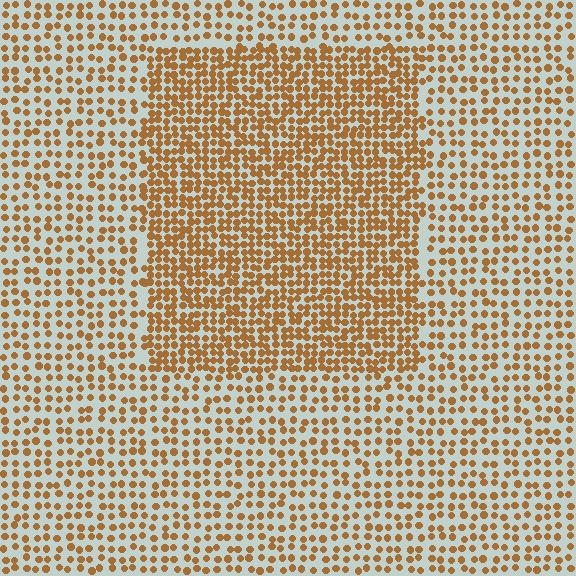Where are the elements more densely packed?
The elements are more densely packed inside the rectangle boundary.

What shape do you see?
I see a rectangle.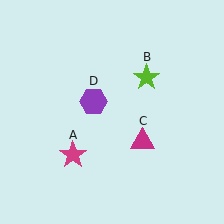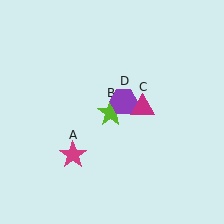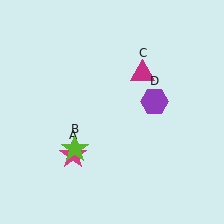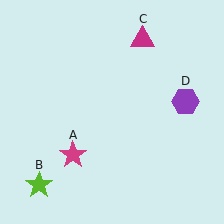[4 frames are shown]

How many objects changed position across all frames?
3 objects changed position: lime star (object B), magenta triangle (object C), purple hexagon (object D).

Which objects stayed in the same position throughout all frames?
Magenta star (object A) remained stationary.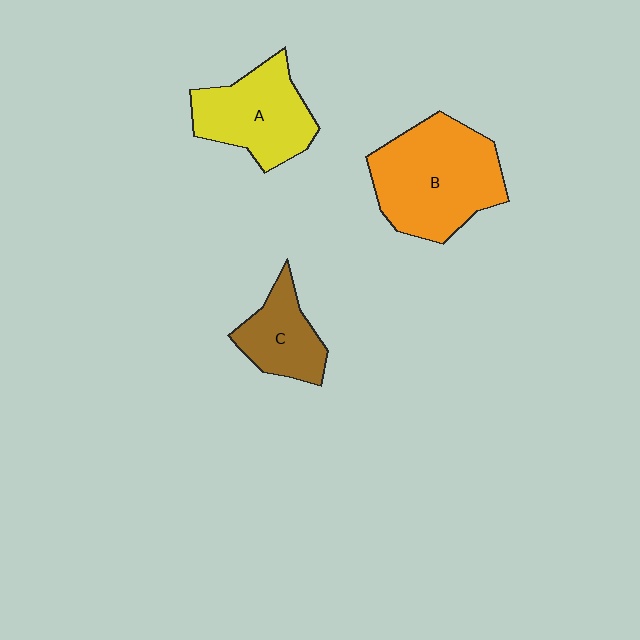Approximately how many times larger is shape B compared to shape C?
Approximately 2.1 times.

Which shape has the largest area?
Shape B (orange).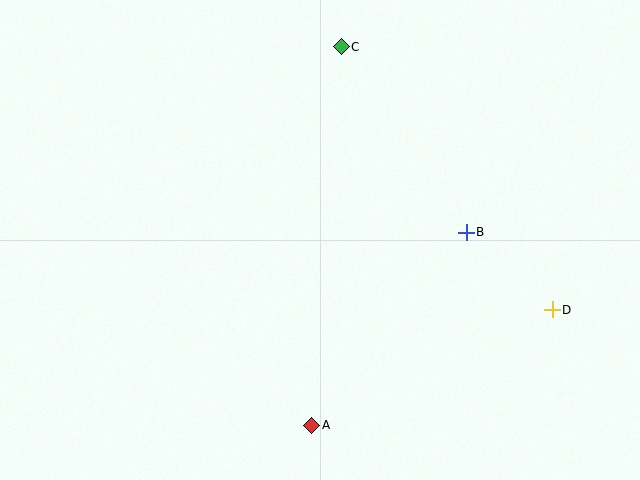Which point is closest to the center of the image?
Point B at (466, 232) is closest to the center.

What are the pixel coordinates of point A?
Point A is at (312, 425).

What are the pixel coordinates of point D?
Point D is at (552, 310).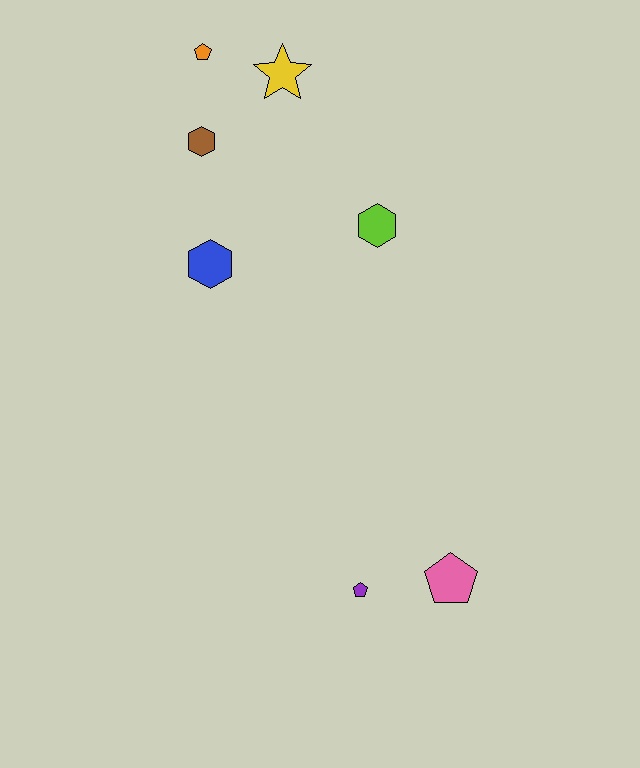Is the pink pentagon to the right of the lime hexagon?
Yes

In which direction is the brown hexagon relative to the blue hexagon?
The brown hexagon is above the blue hexagon.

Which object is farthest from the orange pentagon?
The pink pentagon is farthest from the orange pentagon.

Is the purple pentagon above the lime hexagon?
No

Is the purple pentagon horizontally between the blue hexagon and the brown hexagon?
No